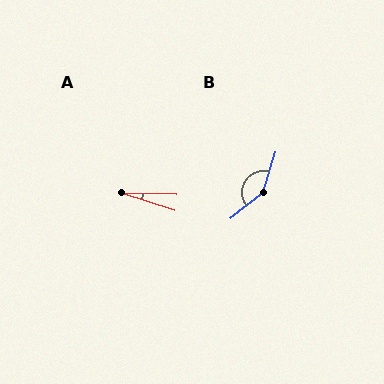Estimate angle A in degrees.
Approximately 17 degrees.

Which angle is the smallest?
A, at approximately 17 degrees.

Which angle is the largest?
B, at approximately 145 degrees.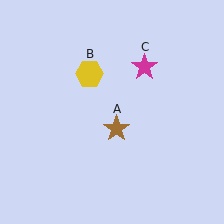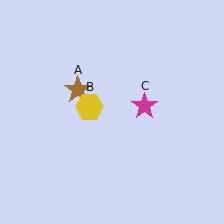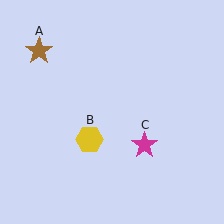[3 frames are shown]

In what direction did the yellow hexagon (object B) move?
The yellow hexagon (object B) moved down.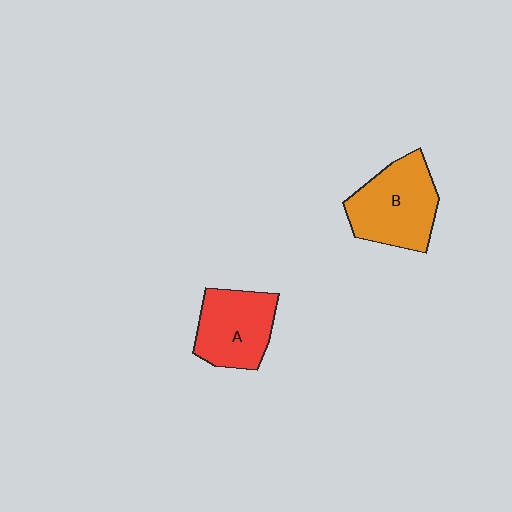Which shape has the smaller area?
Shape A (red).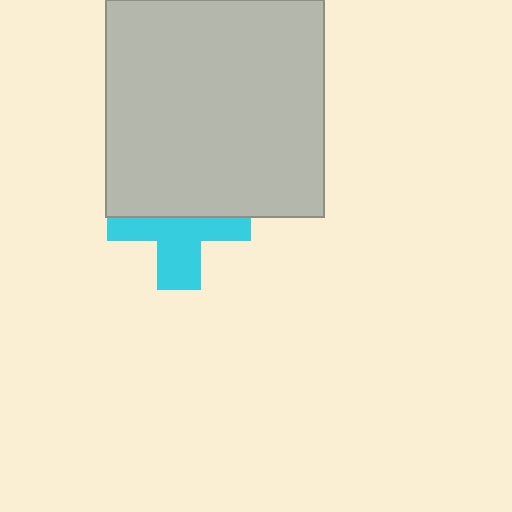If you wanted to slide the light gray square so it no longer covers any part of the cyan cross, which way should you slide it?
Slide it up — that is the most direct way to separate the two shapes.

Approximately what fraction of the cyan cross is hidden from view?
Roughly 48% of the cyan cross is hidden behind the light gray square.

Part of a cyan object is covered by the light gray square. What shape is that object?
It is a cross.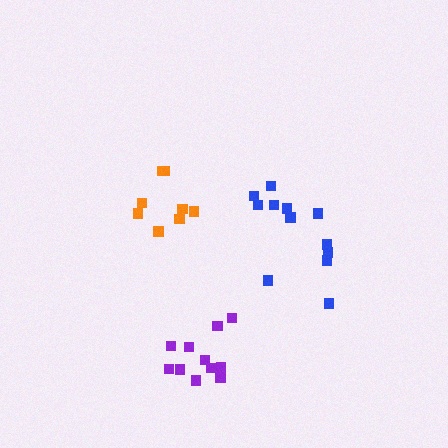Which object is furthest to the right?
The blue cluster is rightmost.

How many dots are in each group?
Group 1: 8 dots, Group 2: 11 dots, Group 3: 12 dots (31 total).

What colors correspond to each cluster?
The clusters are colored: orange, purple, blue.